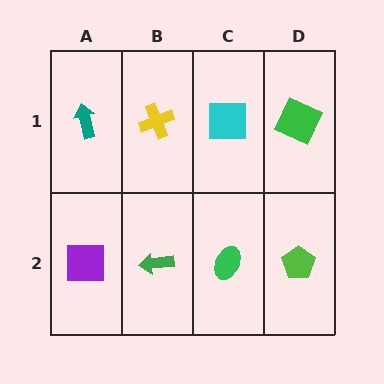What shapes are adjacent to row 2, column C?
A cyan square (row 1, column C), a green arrow (row 2, column B), a lime pentagon (row 2, column D).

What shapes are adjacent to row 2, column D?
A green square (row 1, column D), a green ellipse (row 2, column C).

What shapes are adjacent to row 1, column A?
A purple square (row 2, column A), a yellow cross (row 1, column B).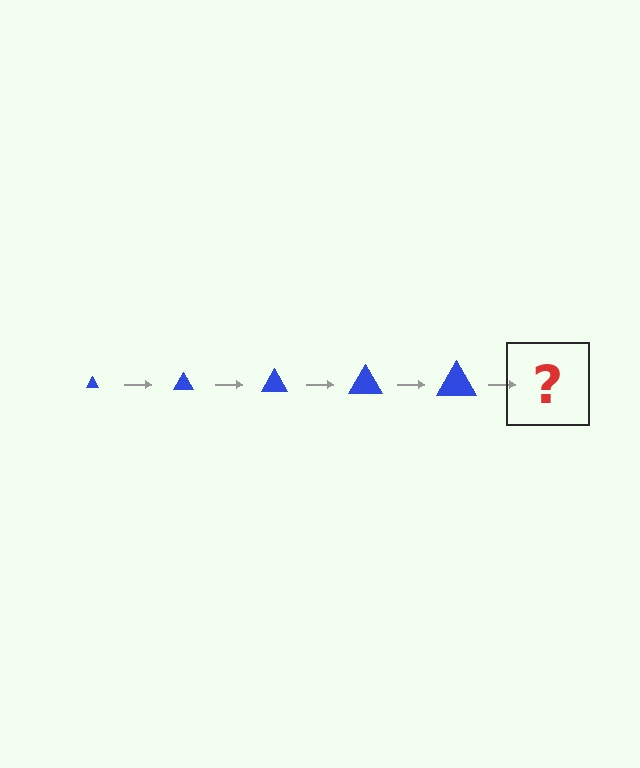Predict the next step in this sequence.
The next step is a blue triangle, larger than the previous one.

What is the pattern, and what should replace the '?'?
The pattern is that the triangle gets progressively larger each step. The '?' should be a blue triangle, larger than the previous one.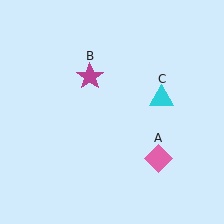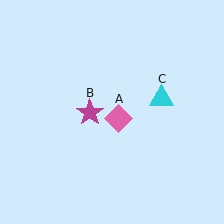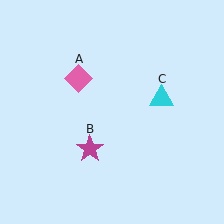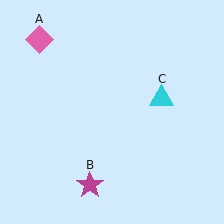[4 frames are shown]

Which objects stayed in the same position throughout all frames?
Cyan triangle (object C) remained stationary.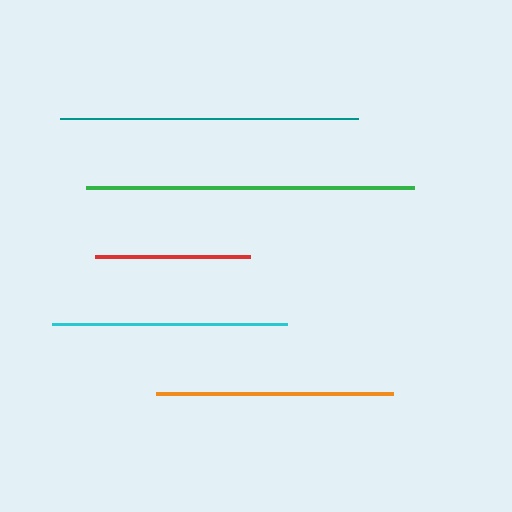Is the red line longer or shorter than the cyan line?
The cyan line is longer than the red line.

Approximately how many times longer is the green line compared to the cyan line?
The green line is approximately 1.4 times the length of the cyan line.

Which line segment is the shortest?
The red line is the shortest at approximately 156 pixels.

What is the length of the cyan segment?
The cyan segment is approximately 236 pixels long.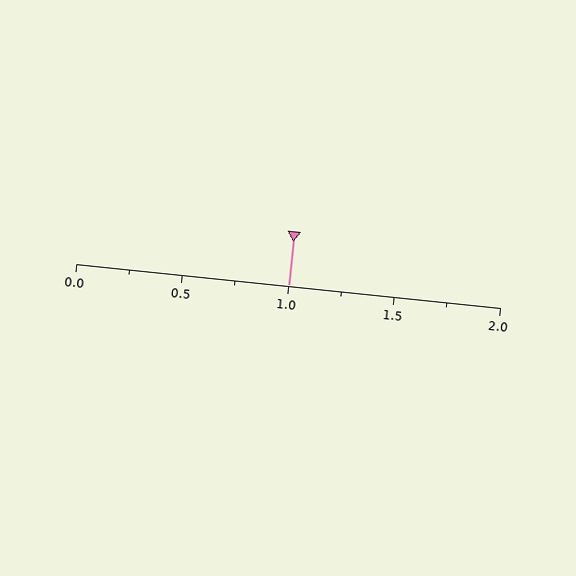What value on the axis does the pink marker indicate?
The marker indicates approximately 1.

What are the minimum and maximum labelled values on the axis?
The axis runs from 0.0 to 2.0.